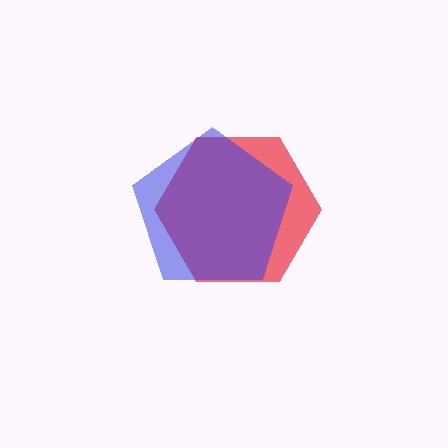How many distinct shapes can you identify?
There are 2 distinct shapes: a red hexagon, a blue pentagon.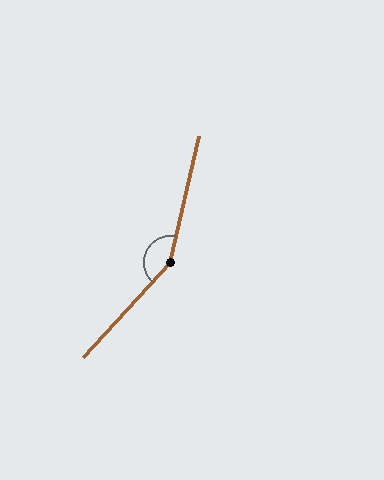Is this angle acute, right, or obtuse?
It is obtuse.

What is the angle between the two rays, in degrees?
Approximately 150 degrees.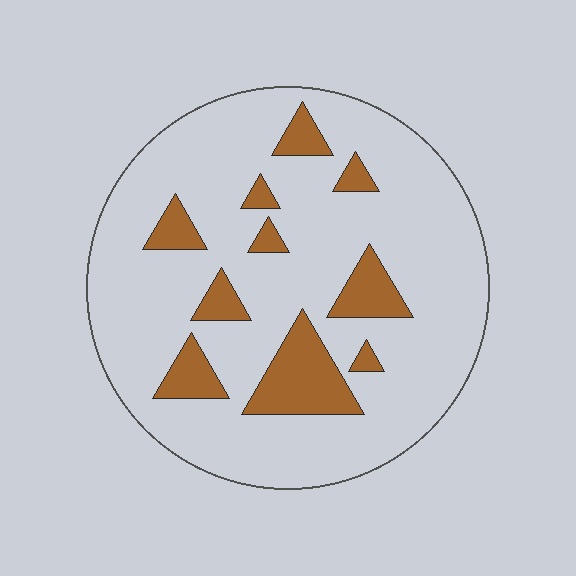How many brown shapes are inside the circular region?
10.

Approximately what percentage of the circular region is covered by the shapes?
Approximately 15%.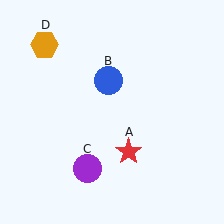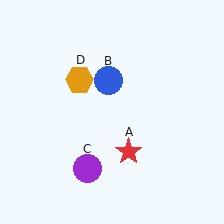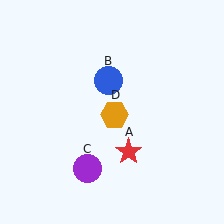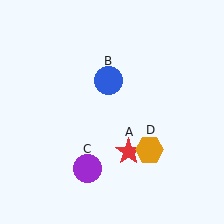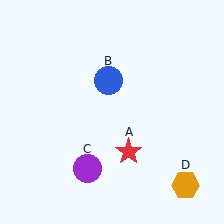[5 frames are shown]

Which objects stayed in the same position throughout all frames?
Red star (object A) and blue circle (object B) and purple circle (object C) remained stationary.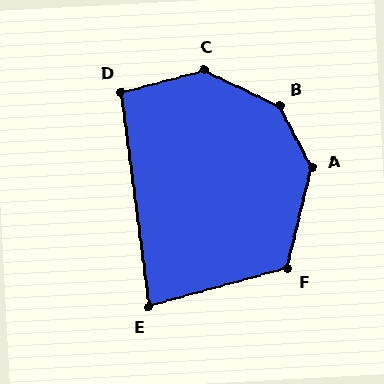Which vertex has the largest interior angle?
B, at approximately 144 degrees.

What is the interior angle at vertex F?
Approximately 119 degrees (obtuse).